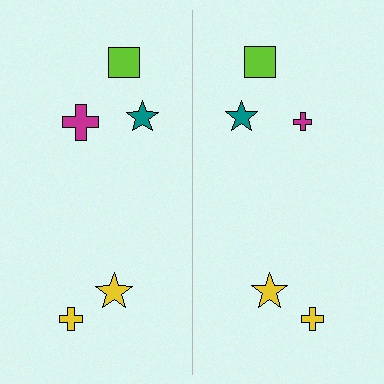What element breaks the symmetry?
The magenta cross on the right side has a different size than its mirror counterpart.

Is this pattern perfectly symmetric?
No, the pattern is not perfectly symmetric. The magenta cross on the right side has a different size than its mirror counterpart.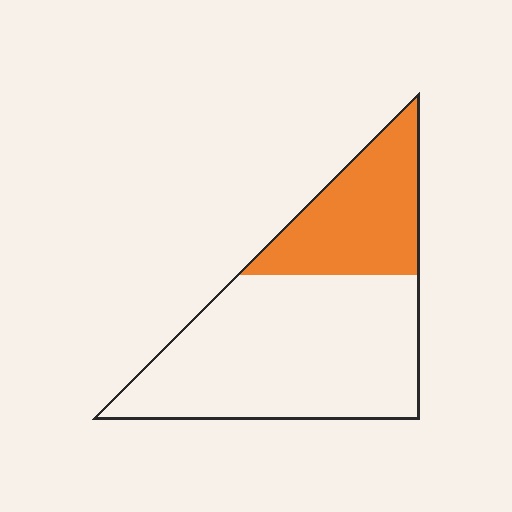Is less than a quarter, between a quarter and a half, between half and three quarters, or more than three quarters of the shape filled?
Between a quarter and a half.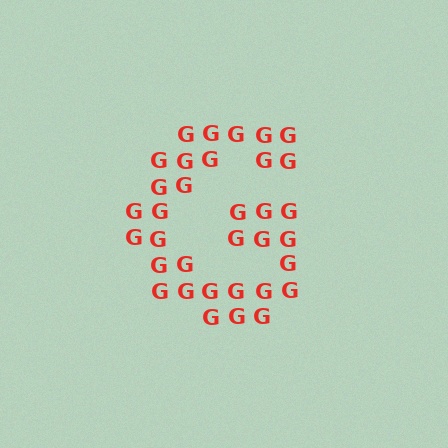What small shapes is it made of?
It is made of small letter G's.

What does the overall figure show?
The overall figure shows the letter G.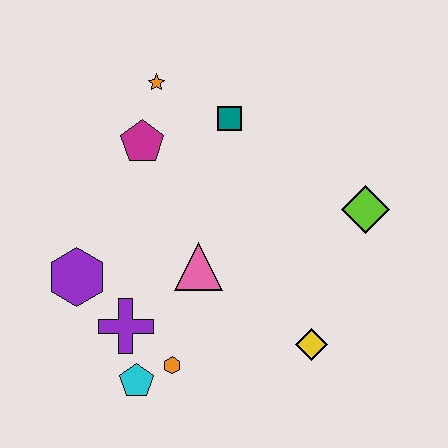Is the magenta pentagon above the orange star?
No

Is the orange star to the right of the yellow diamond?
No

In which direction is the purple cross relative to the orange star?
The purple cross is below the orange star.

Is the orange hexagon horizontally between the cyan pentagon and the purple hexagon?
No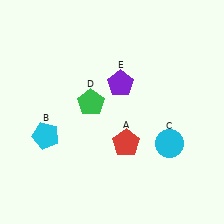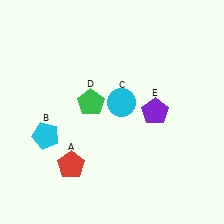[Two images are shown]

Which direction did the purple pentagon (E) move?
The purple pentagon (E) moved right.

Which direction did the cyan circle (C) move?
The cyan circle (C) moved left.